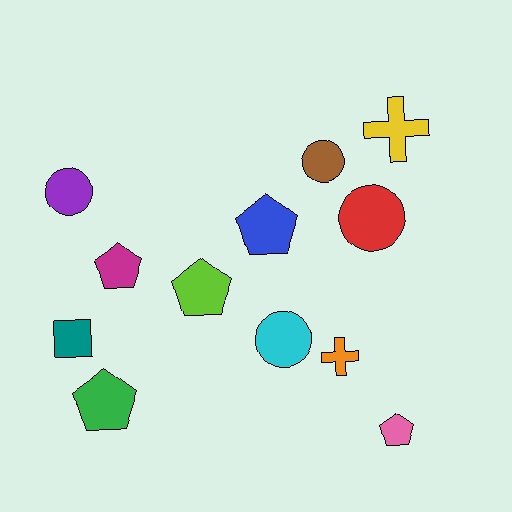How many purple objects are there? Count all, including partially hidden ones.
There is 1 purple object.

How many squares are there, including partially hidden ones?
There is 1 square.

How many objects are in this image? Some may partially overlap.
There are 12 objects.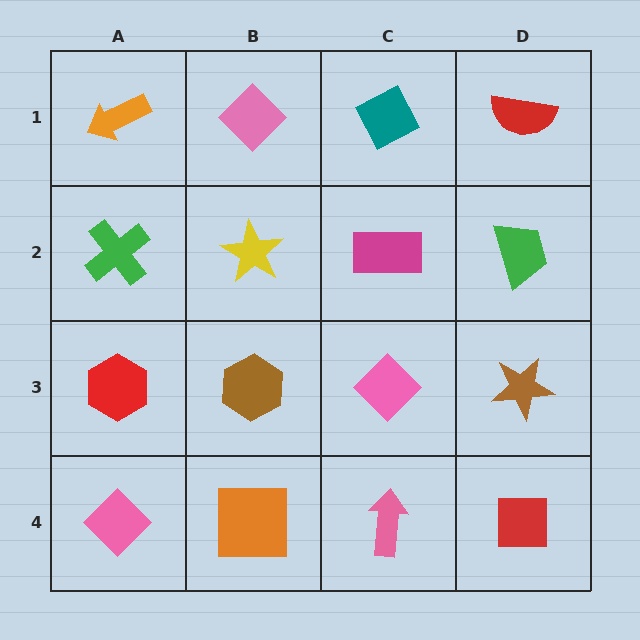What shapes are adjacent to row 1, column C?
A magenta rectangle (row 2, column C), a pink diamond (row 1, column B), a red semicircle (row 1, column D).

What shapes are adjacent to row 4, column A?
A red hexagon (row 3, column A), an orange square (row 4, column B).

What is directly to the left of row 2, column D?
A magenta rectangle.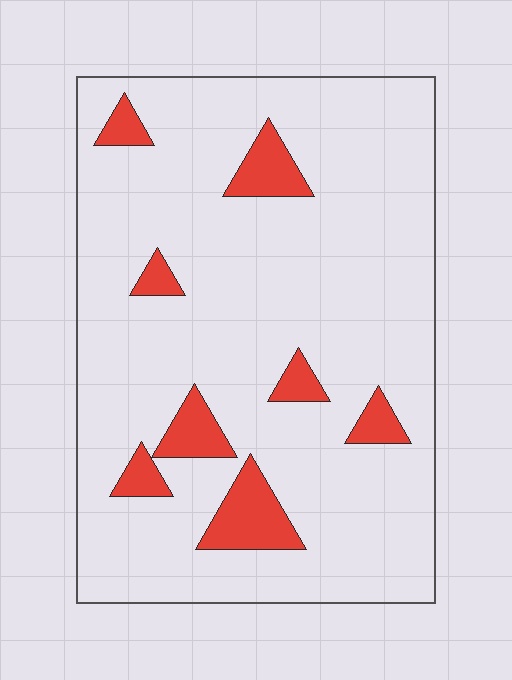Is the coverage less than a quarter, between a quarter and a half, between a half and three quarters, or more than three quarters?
Less than a quarter.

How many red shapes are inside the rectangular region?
8.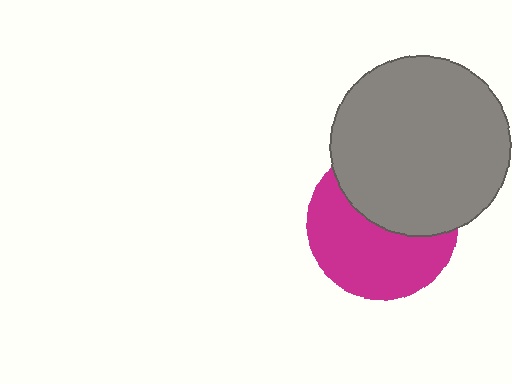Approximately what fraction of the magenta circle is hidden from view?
Roughly 44% of the magenta circle is hidden behind the gray circle.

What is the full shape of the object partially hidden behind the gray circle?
The partially hidden object is a magenta circle.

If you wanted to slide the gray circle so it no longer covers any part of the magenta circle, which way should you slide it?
Slide it up — that is the most direct way to separate the two shapes.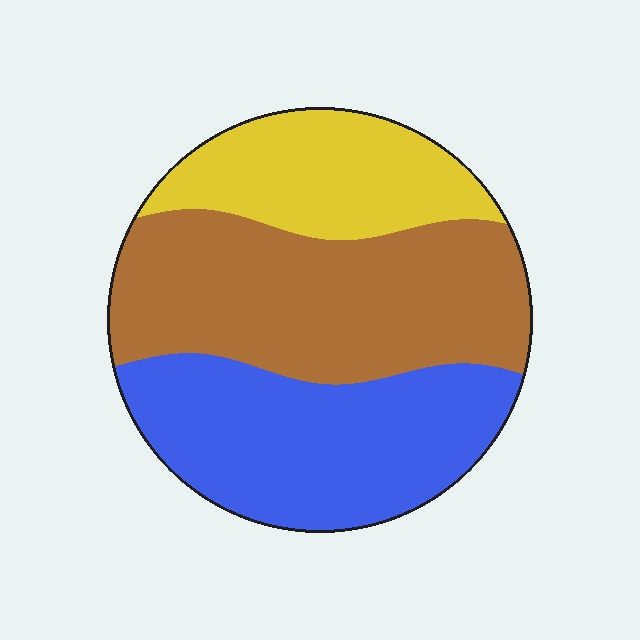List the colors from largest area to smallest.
From largest to smallest: brown, blue, yellow.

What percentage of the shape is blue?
Blue takes up between a third and a half of the shape.